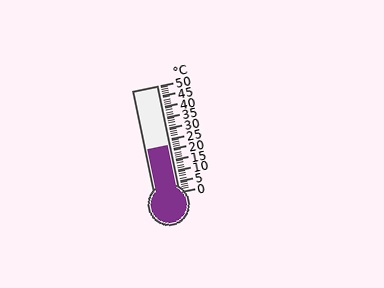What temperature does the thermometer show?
The thermometer shows approximately 22°C.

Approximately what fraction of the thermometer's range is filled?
The thermometer is filled to approximately 45% of its range.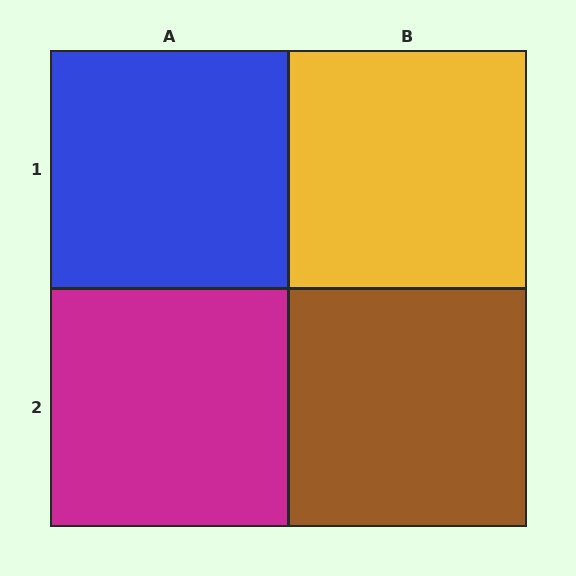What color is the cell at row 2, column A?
Magenta.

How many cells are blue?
1 cell is blue.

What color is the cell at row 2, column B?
Brown.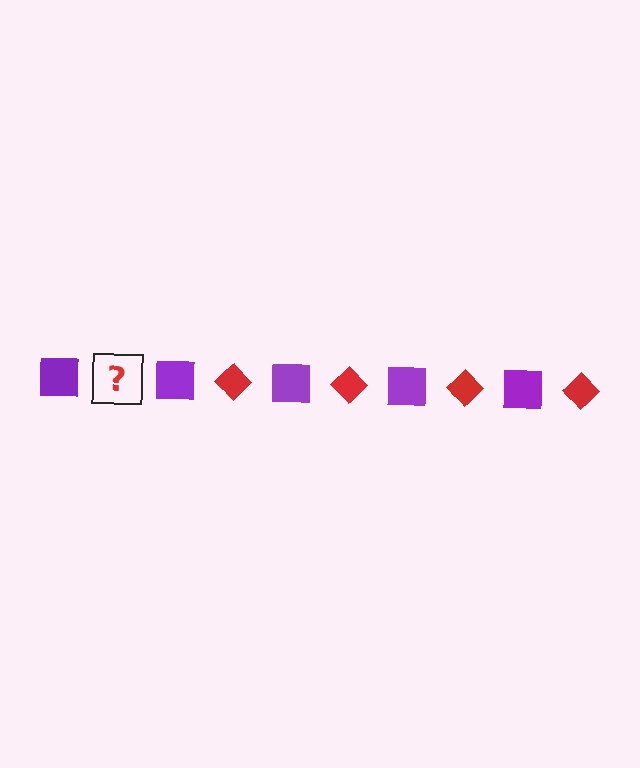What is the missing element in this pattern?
The missing element is a red diamond.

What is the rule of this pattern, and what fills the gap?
The rule is that the pattern alternates between purple square and red diamond. The gap should be filled with a red diamond.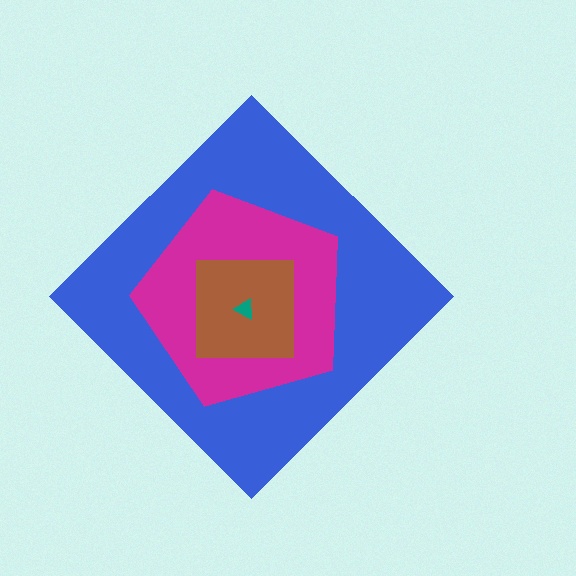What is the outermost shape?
The blue diamond.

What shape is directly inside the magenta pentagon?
The brown square.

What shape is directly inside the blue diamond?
The magenta pentagon.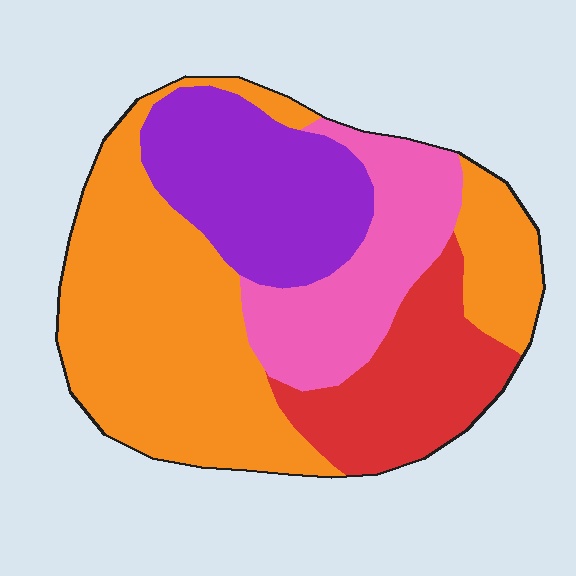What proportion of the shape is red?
Red covers around 15% of the shape.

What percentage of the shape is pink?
Pink takes up about one sixth (1/6) of the shape.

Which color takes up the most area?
Orange, at roughly 45%.